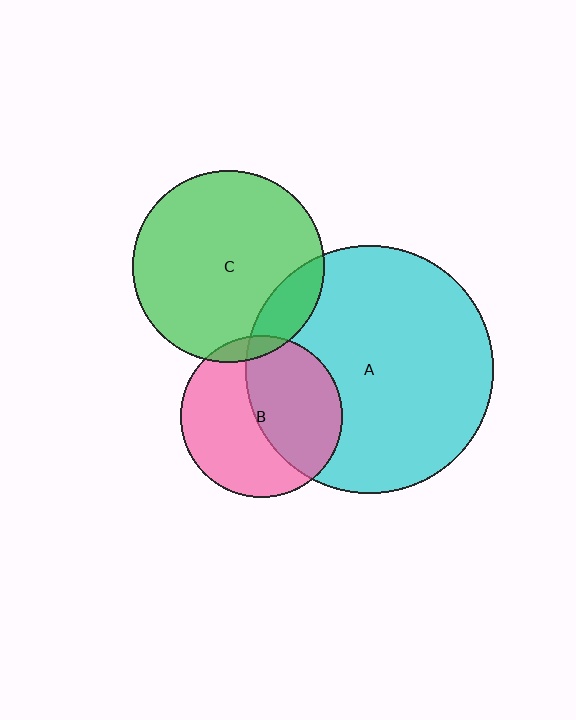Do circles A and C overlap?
Yes.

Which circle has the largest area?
Circle A (cyan).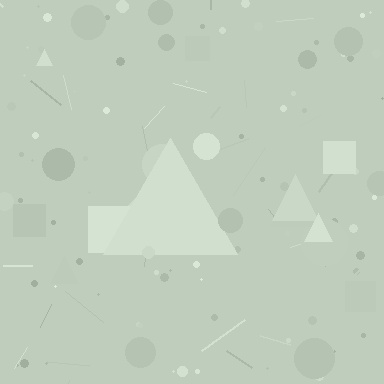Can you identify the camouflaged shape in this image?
The camouflaged shape is a triangle.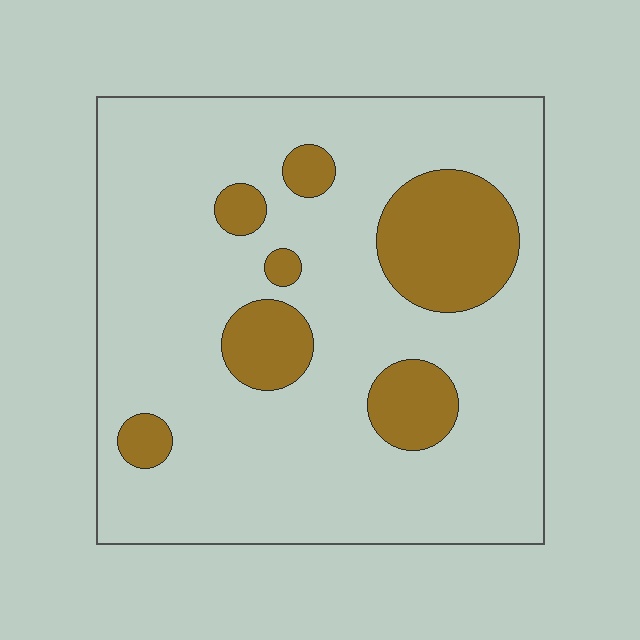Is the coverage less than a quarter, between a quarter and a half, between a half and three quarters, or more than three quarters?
Less than a quarter.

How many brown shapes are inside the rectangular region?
7.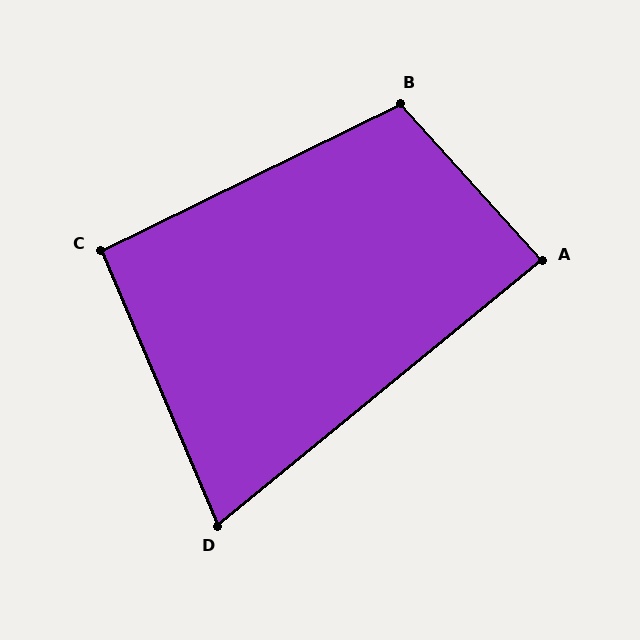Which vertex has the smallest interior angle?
D, at approximately 74 degrees.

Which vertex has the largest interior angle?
B, at approximately 106 degrees.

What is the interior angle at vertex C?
Approximately 93 degrees (approximately right).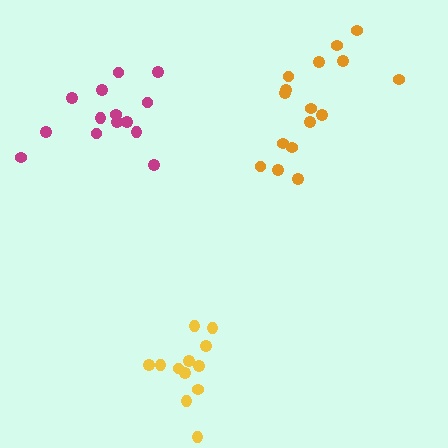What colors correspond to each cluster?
The clusters are colored: yellow, orange, magenta.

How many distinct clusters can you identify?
There are 3 distinct clusters.